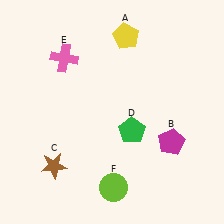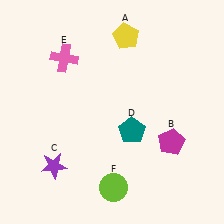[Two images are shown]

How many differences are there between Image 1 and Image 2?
There are 2 differences between the two images.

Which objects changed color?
C changed from brown to purple. D changed from green to teal.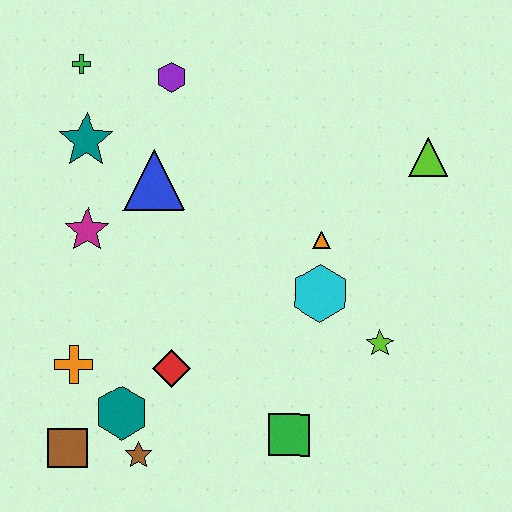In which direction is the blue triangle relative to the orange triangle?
The blue triangle is to the left of the orange triangle.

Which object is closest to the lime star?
The cyan hexagon is closest to the lime star.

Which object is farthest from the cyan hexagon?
The green cross is farthest from the cyan hexagon.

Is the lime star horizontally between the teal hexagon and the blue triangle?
No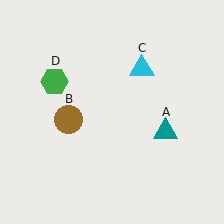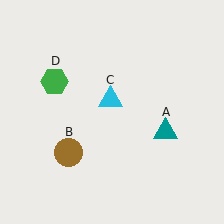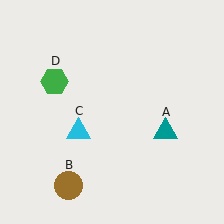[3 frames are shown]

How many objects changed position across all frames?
2 objects changed position: brown circle (object B), cyan triangle (object C).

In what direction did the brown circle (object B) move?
The brown circle (object B) moved down.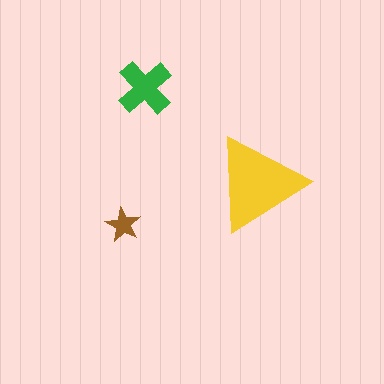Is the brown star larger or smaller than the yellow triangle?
Smaller.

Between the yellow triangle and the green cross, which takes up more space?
The yellow triangle.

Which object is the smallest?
The brown star.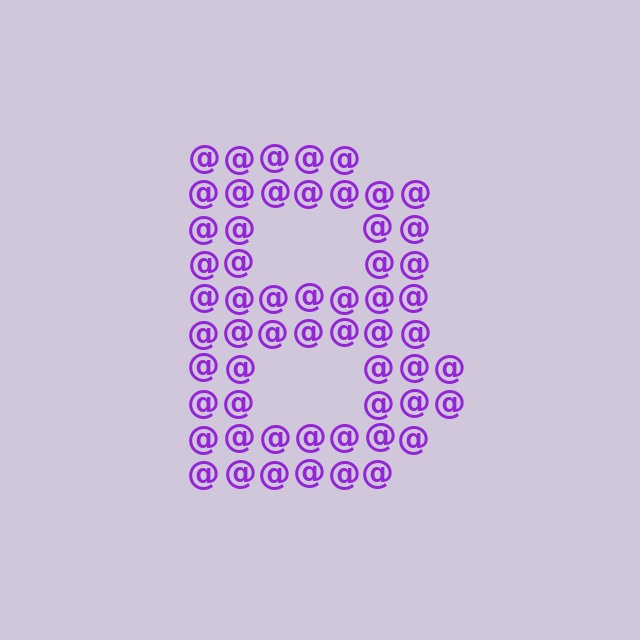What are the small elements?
The small elements are at signs.